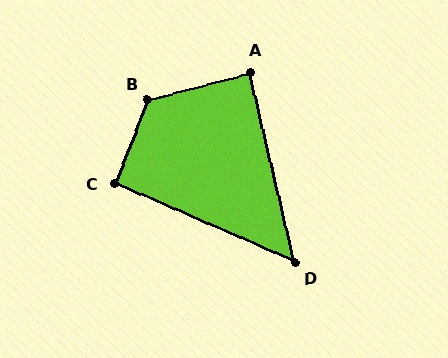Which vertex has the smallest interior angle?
D, at approximately 53 degrees.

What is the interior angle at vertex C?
Approximately 92 degrees (approximately right).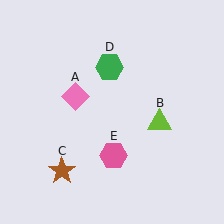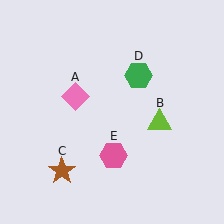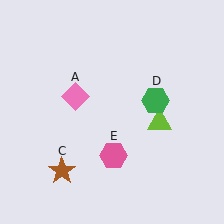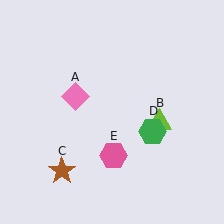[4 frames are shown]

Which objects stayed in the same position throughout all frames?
Pink diamond (object A) and lime triangle (object B) and brown star (object C) and pink hexagon (object E) remained stationary.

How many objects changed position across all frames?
1 object changed position: green hexagon (object D).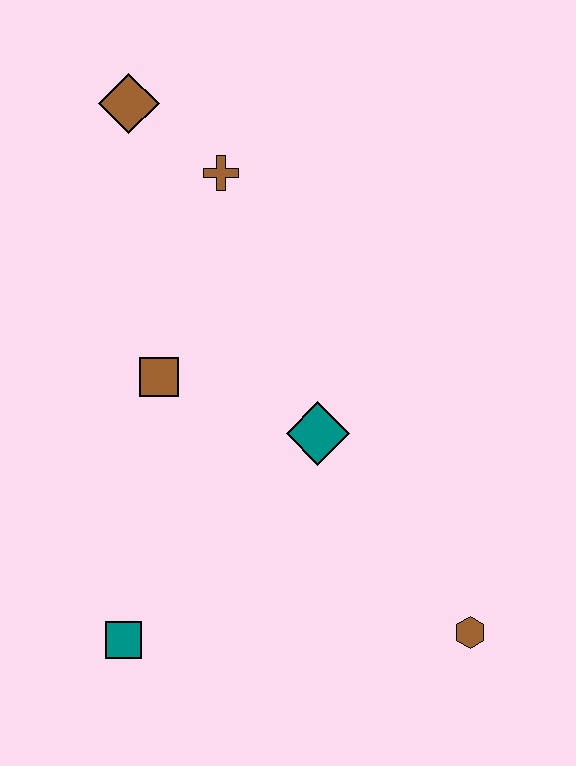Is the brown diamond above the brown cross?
Yes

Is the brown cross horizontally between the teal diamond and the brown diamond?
Yes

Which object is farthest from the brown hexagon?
The brown diamond is farthest from the brown hexagon.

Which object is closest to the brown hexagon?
The teal diamond is closest to the brown hexagon.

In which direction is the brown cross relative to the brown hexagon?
The brown cross is above the brown hexagon.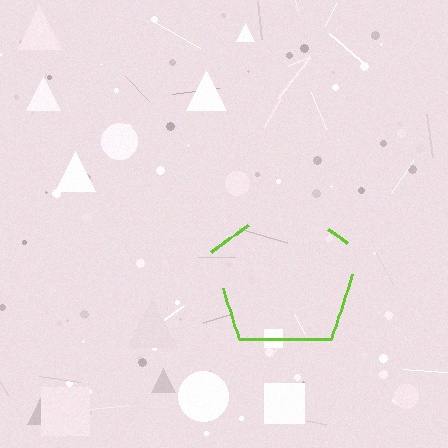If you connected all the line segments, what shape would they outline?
They would outline a pentagon.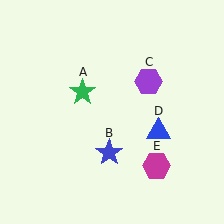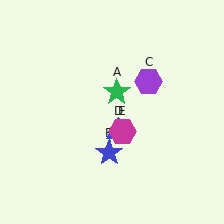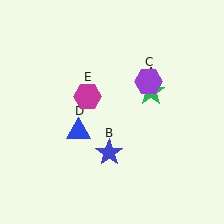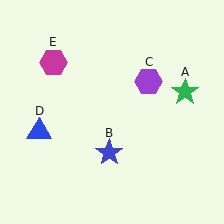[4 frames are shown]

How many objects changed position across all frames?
3 objects changed position: green star (object A), blue triangle (object D), magenta hexagon (object E).